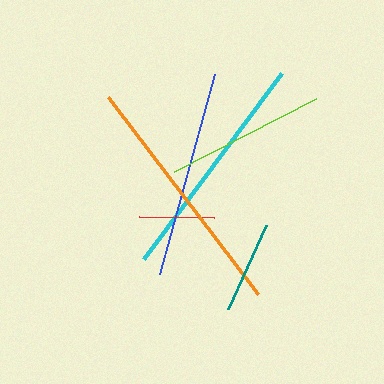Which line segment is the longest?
The orange line is the longest at approximately 248 pixels.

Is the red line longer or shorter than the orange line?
The orange line is longer than the red line.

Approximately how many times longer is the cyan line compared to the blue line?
The cyan line is approximately 1.1 times the length of the blue line.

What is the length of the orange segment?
The orange segment is approximately 248 pixels long.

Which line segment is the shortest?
The red line is the shortest at approximately 75 pixels.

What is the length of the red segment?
The red segment is approximately 75 pixels long.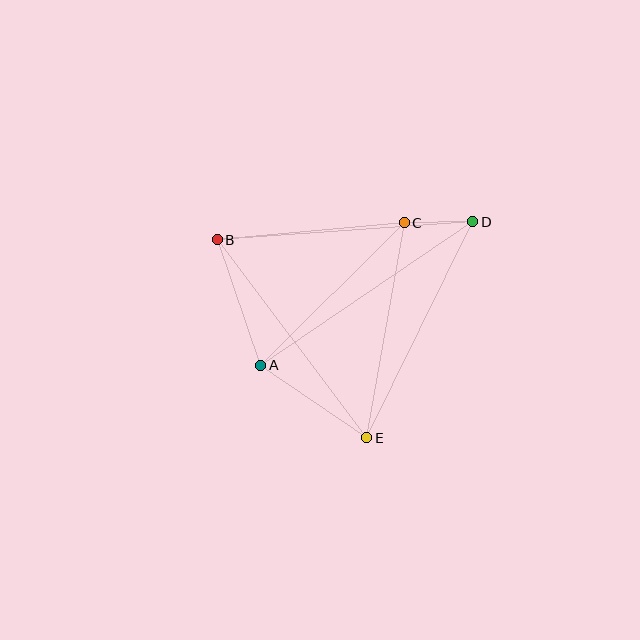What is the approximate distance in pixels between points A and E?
The distance between A and E is approximately 128 pixels.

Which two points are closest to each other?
Points C and D are closest to each other.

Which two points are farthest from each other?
Points A and D are farthest from each other.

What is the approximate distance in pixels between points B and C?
The distance between B and C is approximately 188 pixels.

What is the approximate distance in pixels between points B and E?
The distance between B and E is approximately 248 pixels.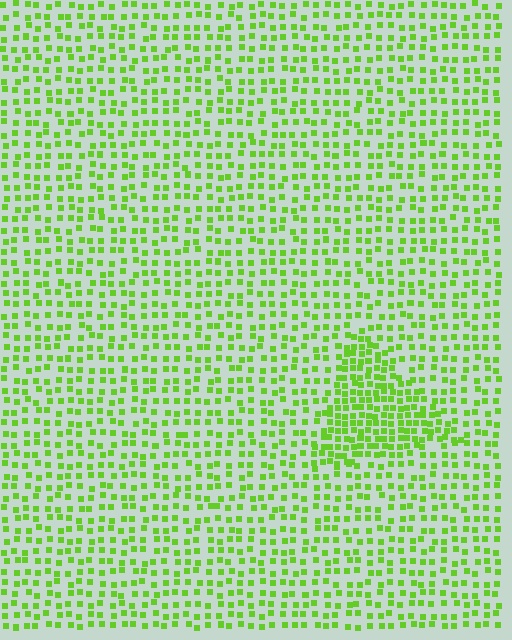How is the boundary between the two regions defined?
The boundary is defined by a change in element density (approximately 1.9x ratio). All elements are the same color, size, and shape.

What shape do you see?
I see a triangle.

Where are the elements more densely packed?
The elements are more densely packed inside the triangle boundary.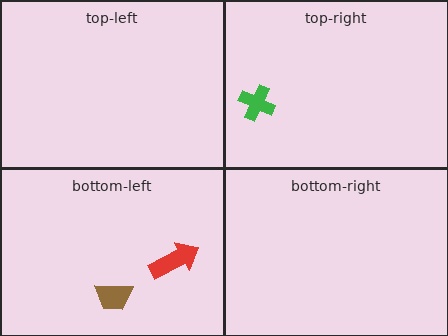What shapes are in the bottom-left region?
The red arrow, the brown trapezoid.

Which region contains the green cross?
The top-right region.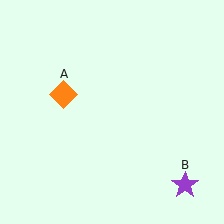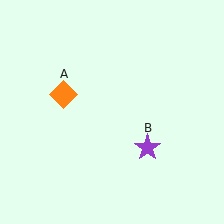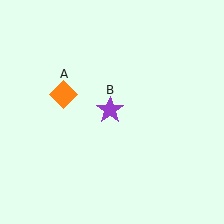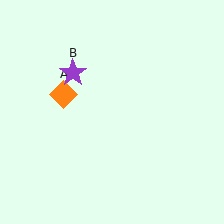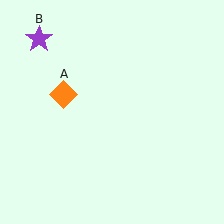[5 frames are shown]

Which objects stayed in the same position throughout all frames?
Orange diamond (object A) remained stationary.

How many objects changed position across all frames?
1 object changed position: purple star (object B).